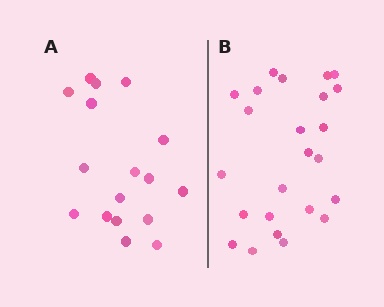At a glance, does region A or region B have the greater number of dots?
Region B (the right region) has more dots.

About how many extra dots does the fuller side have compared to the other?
Region B has roughly 8 or so more dots than region A.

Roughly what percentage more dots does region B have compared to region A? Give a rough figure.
About 40% more.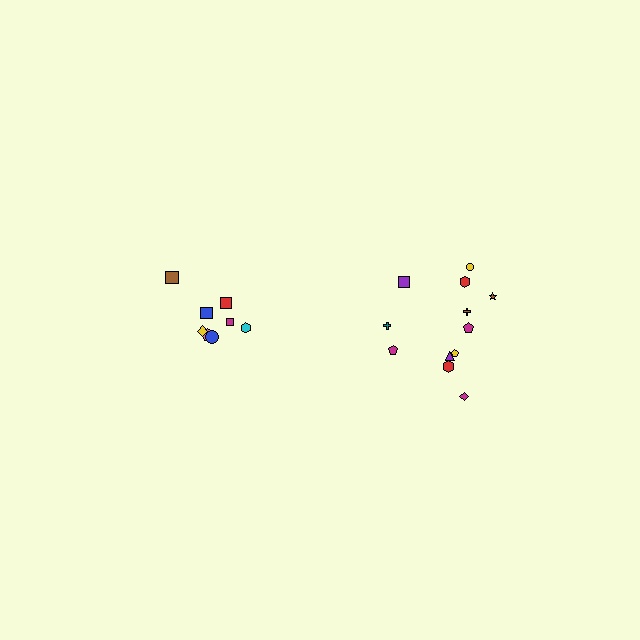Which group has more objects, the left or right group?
The right group.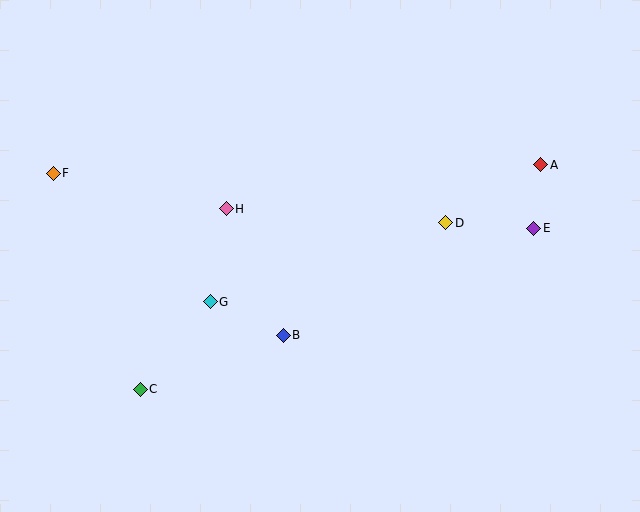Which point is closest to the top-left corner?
Point F is closest to the top-left corner.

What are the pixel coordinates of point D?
Point D is at (446, 223).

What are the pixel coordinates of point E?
Point E is at (534, 228).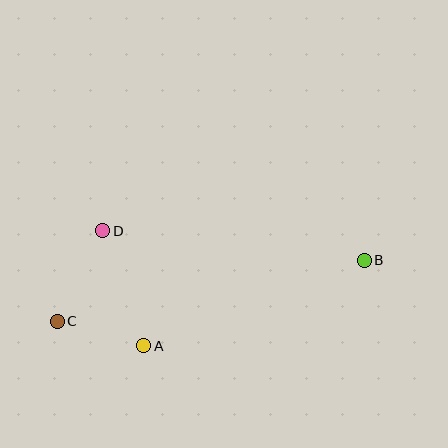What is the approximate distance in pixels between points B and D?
The distance between B and D is approximately 263 pixels.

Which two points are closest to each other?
Points A and C are closest to each other.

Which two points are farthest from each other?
Points B and C are farthest from each other.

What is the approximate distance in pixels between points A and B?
The distance between A and B is approximately 236 pixels.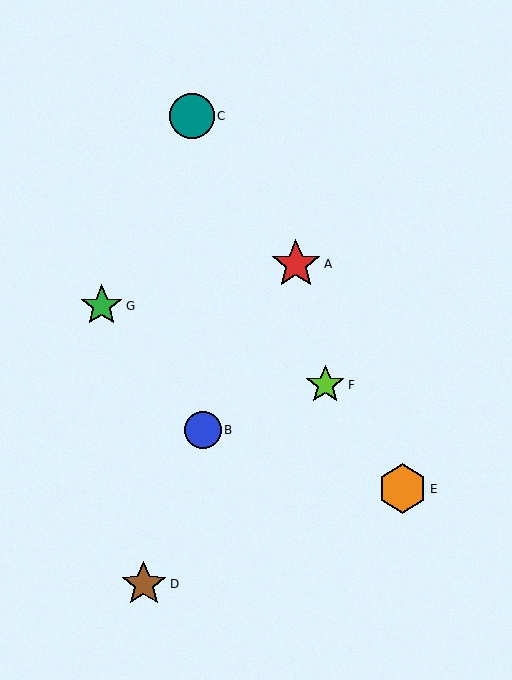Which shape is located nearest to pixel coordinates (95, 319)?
The green star (labeled G) at (102, 306) is nearest to that location.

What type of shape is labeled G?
Shape G is a green star.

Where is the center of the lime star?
The center of the lime star is at (325, 385).